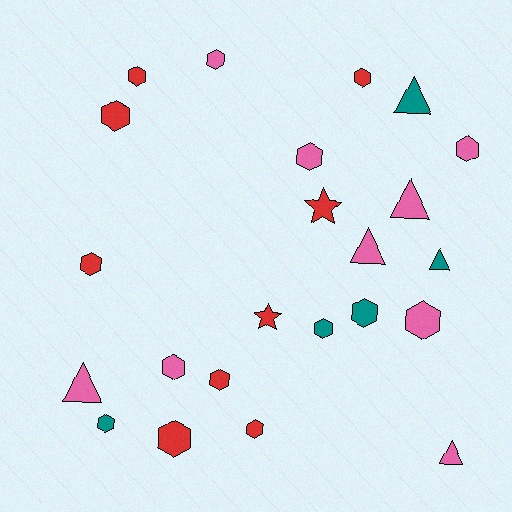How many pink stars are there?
There are no pink stars.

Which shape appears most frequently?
Hexagon, with 15 objects.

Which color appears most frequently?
Pink, with 9 objects.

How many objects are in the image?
There are 23 objects.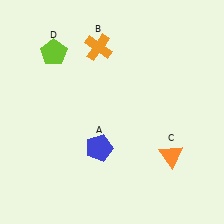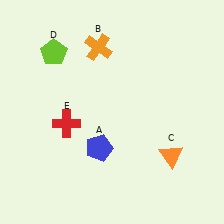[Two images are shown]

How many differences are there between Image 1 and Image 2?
There is 1 difference between the two images.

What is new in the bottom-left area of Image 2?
A red cross (E) was added in the bottom-left area of Image 2.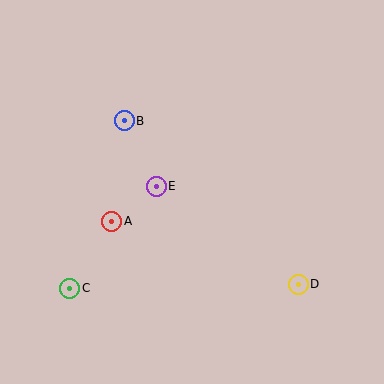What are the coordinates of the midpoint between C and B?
The midpoint between C and B is at (97, 204).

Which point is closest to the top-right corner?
Point B is closest to the top-right corner.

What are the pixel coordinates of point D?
Point D is at (298, 284).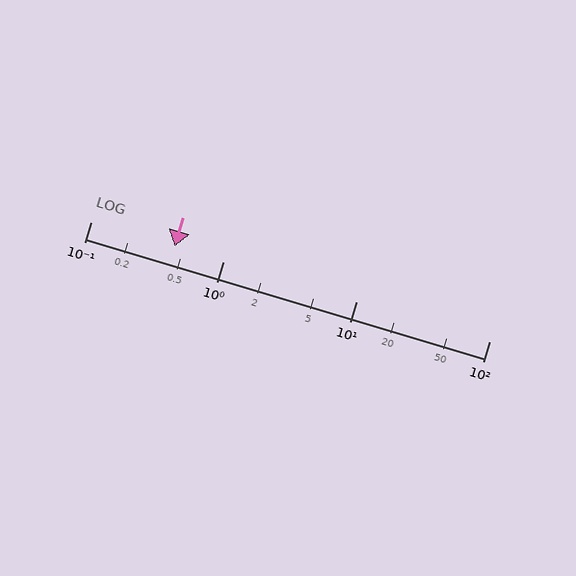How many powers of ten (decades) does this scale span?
The scale spans 3 decades, from 0.1 to 100.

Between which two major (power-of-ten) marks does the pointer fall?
The pointer is between 0.1 and 1.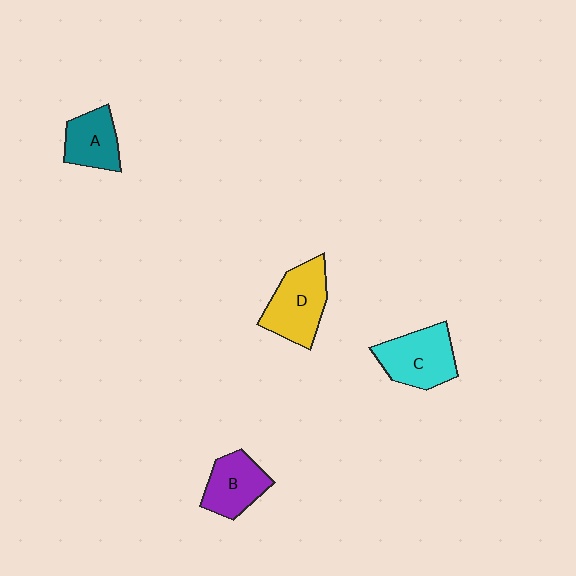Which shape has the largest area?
Shape D (yellow).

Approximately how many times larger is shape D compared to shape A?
Approximately 1.4 times.